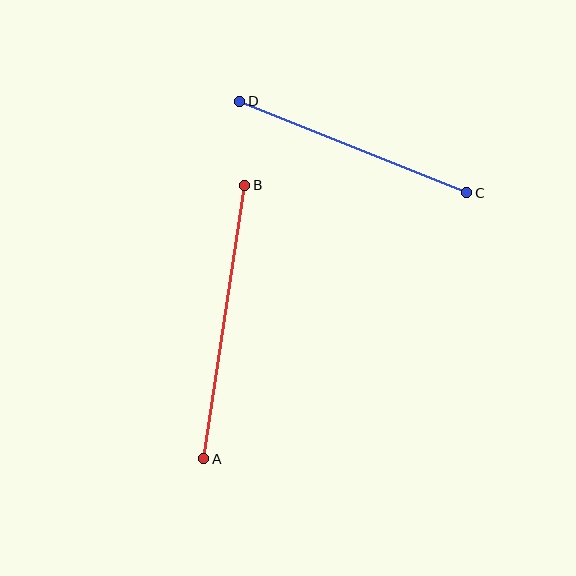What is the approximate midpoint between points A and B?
The midpoint is at approximately (224, 322) pixels.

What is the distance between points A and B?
The distance is approximately 276 pixels.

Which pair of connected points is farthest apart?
Points A and B are farthest apart.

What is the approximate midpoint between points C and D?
The midpoint is at approximately (353, 147) pixels.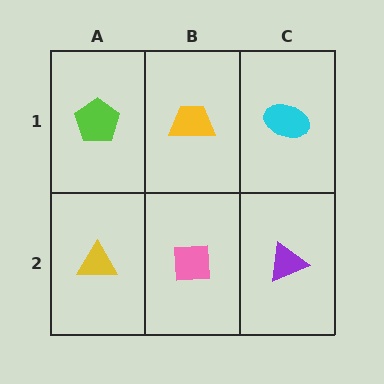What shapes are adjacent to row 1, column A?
A yellow triangle (row 2, column A), a yellow trapezoid (row 1, column B).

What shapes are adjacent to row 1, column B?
A pink square (row 2, column B), a lime pentagon (row 1, column A), a cyan ellipse (row 1, column C).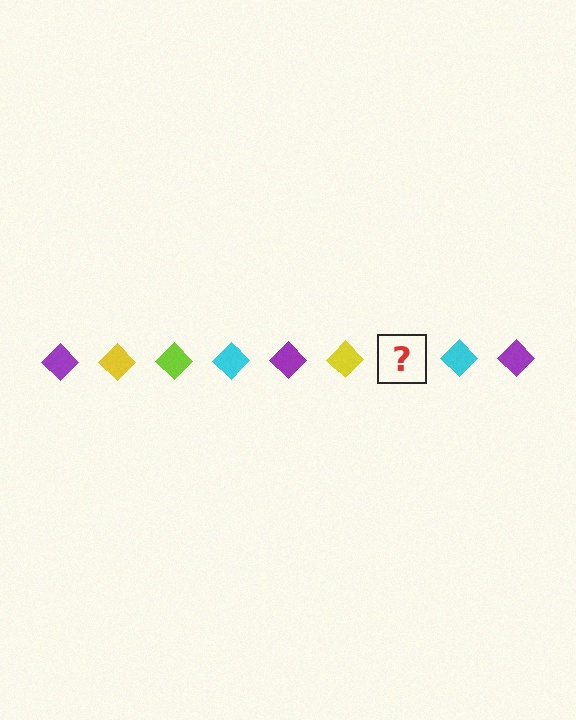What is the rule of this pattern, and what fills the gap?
The rule is that the pattern cycles through purple, yellow, lime, cyan diamonds. The gap should be filled with a lime diamond.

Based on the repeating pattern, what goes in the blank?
The blank should be a lime diamond.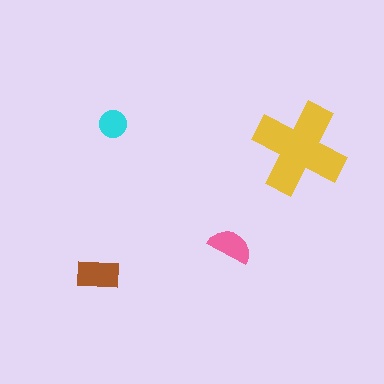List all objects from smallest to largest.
The cyan circle, the pink semicircle, the brown rectangle, the yellow cross.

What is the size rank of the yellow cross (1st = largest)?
1st.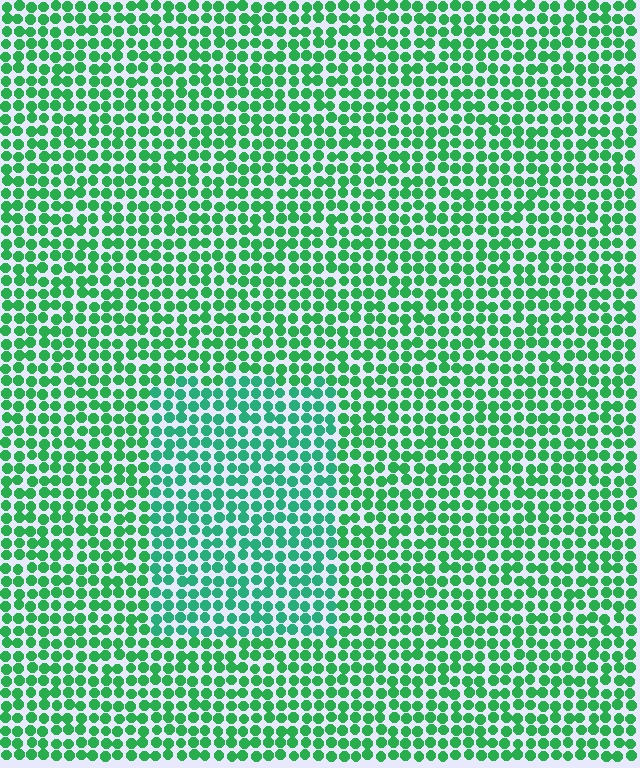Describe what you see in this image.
The image is filled with small green elements in a uniform arrangement. A rectangle-shaped region is visible where the elements are tinted to a slightly different hue, forming a subtle color boundary.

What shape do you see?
I see a rectangle.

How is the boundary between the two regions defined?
The boundary is defined purely by a slight shift in hue (about 20 degrees). Spacing, size, and orientation are identical on both sides.